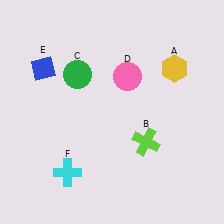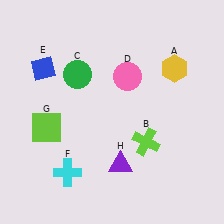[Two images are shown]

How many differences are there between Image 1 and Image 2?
There are 2 differences between the two images.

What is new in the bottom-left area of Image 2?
A lime square (G) was added in the bottom-left area of Image 2.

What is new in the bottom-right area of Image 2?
A purple triangle (H) was added in the bottom-right area of Image 2.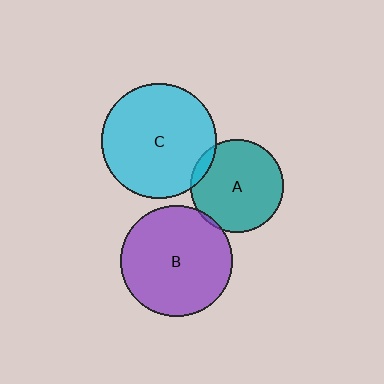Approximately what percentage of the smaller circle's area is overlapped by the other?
Approximately 5%.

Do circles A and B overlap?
Yes.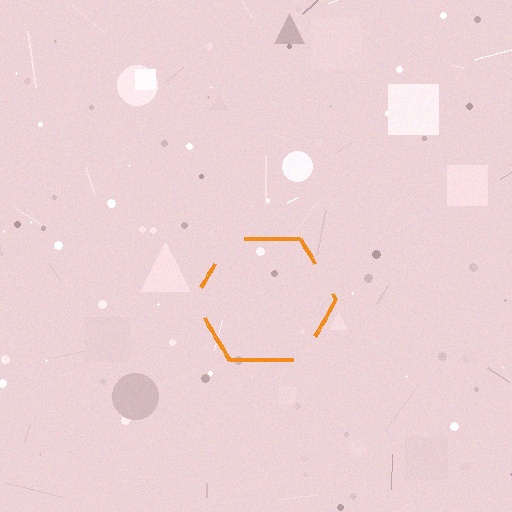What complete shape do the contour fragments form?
The contour fragments form a hexagon.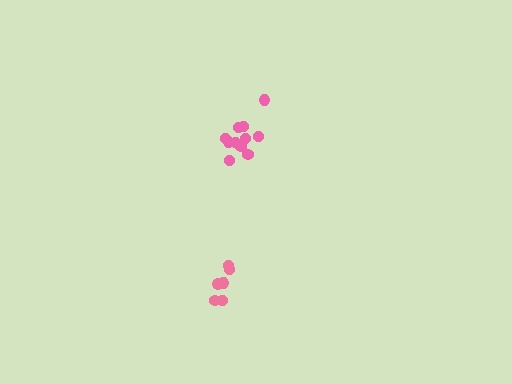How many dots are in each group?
Group 1: 11 dots, Group 2: 6 dots (17 total).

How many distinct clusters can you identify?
There are 2 distinct clusters.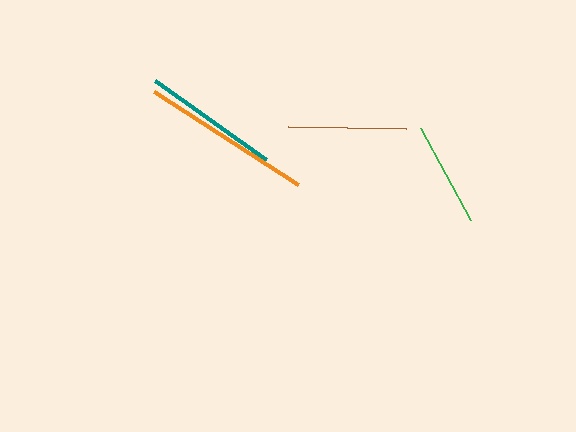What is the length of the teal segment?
The teal segment is approximately 136 pixels long.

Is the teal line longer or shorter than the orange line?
The orange line is longer than the teal line.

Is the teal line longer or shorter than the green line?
The teal line is longer than the green line.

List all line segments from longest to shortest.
From longest to shortest: orange, teal, brown, green.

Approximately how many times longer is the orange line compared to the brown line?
The orange line is approximately 1.4 times the length of the brown line.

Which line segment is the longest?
The orange line is the longest at approximately 172 pixels.